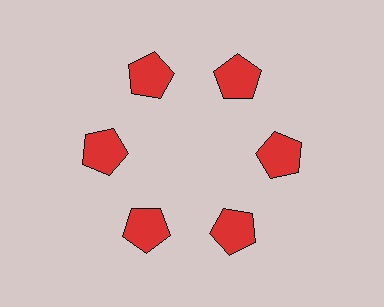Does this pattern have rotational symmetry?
Yes, this pattern has 6-fold rotational symmetry. It looks the same after rotating 60 degrees around the center.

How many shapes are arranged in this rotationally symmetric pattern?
There are 6 shapes, arranged in 6 groups of 1.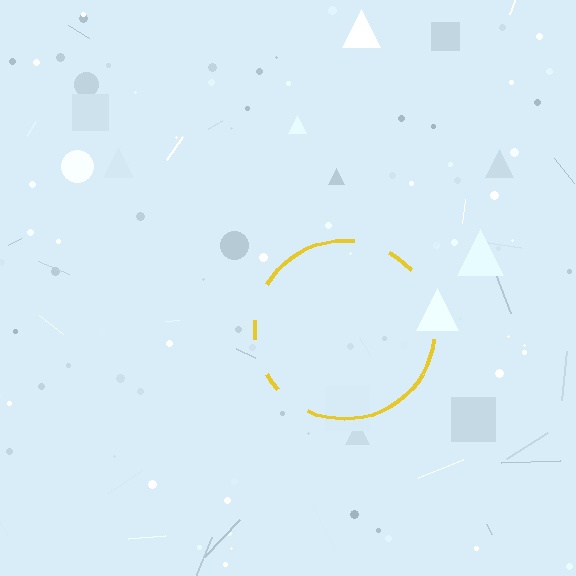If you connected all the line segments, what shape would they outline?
They would outline a circle.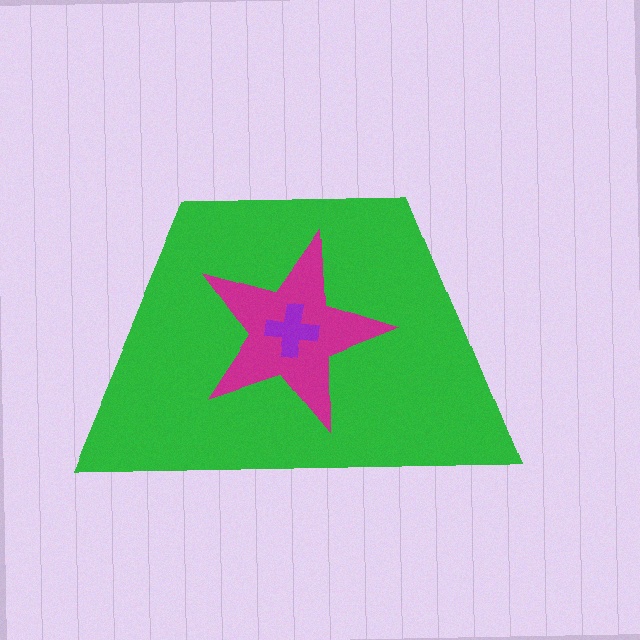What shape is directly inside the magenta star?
The purple cross.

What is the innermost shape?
The purple cross.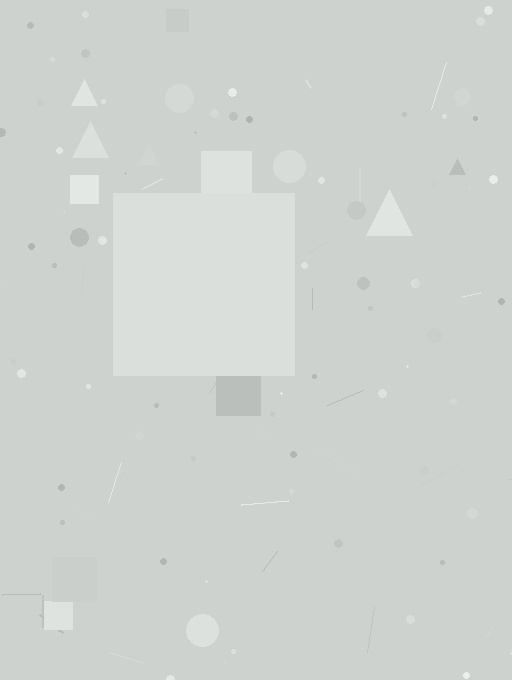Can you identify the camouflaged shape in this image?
The camouflaged shape is a square.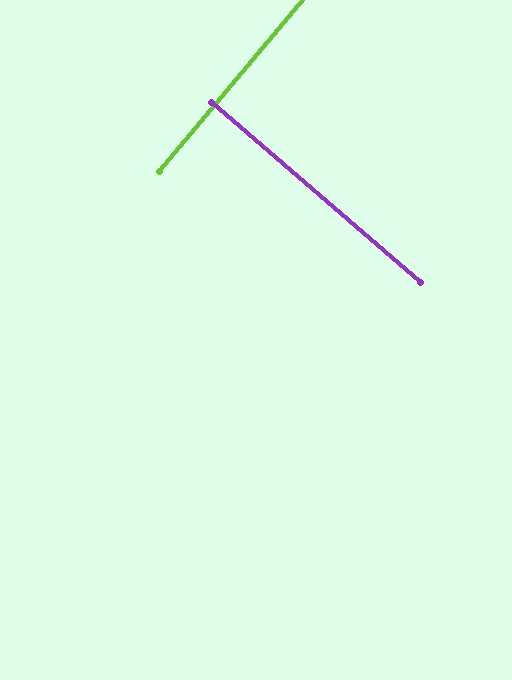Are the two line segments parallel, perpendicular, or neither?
Perpendicular — they meet at approximately 89°.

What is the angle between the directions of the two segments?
Approximately 89 degrees.